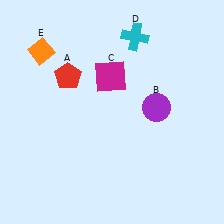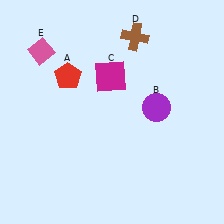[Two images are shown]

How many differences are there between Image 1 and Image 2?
There are 2 differences between the two images.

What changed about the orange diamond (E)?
In Image 1, E is orange. In Image 2, it changed to pink.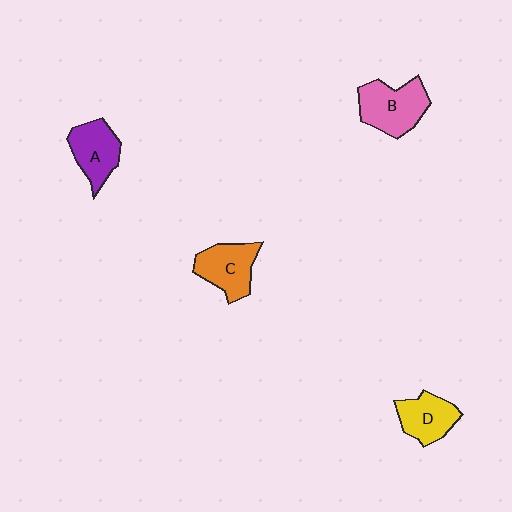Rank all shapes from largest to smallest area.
From largest to smallest: B (pink), C (orange), A (purple), D (yellow).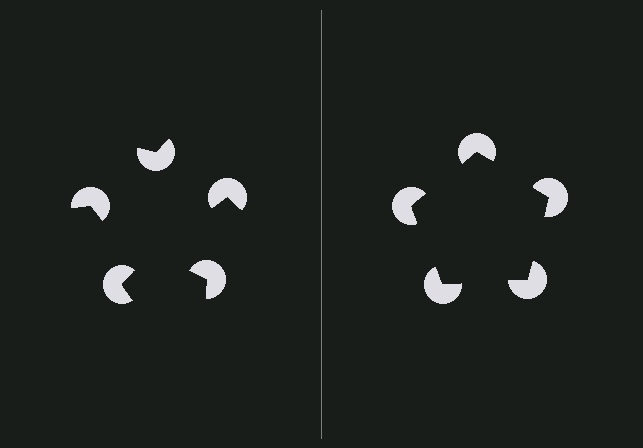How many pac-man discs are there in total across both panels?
10 — 5 on each side.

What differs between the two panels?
The pac-man discs are positioned identically on both sides; only the wedge orientations differ. On the right they align to a pentagon; on the left they are misaligned.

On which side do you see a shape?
An illusory pentagon appears on the right side. On the left side the wedge cuts are rotated, so no coherent shape forms.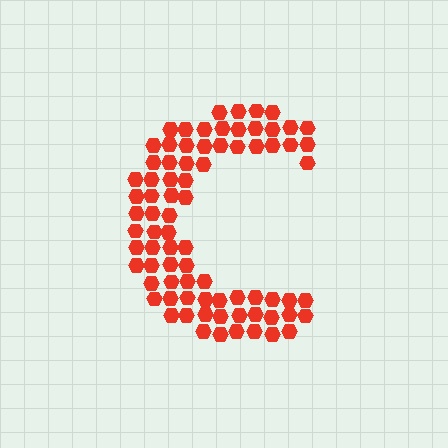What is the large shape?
The large shape is the letter C.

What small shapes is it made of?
It is made of small hexagons.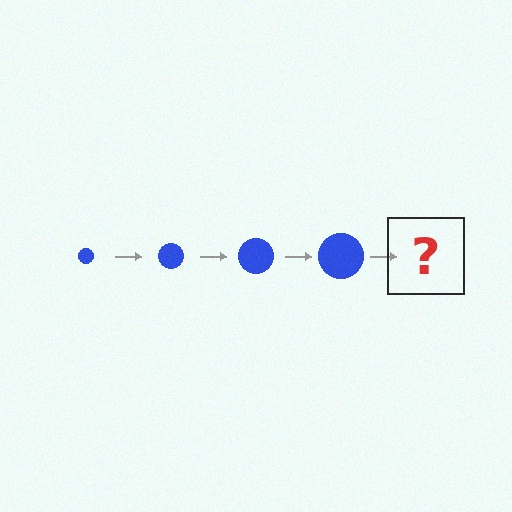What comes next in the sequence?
The next element should be a blue circle, larger than the previous one.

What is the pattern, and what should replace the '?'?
The pattern is that the circle gets progressively larger each step. The '?' should be a blue circle, larger than the previous one.